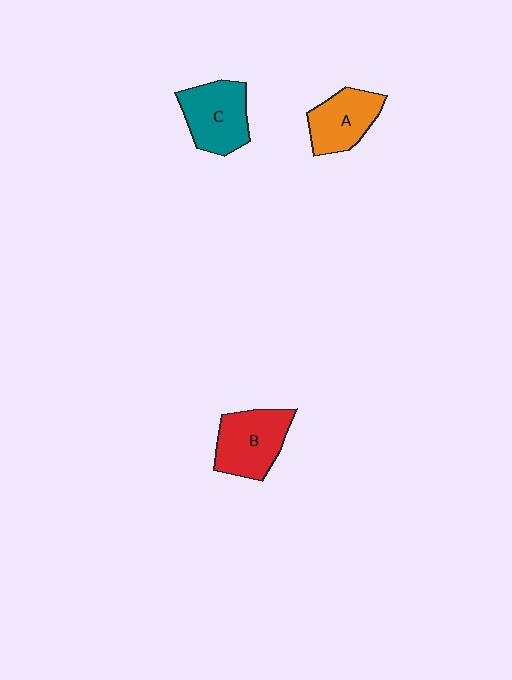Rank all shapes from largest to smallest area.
From largest to smallest: B (red), C (teal), A (orange).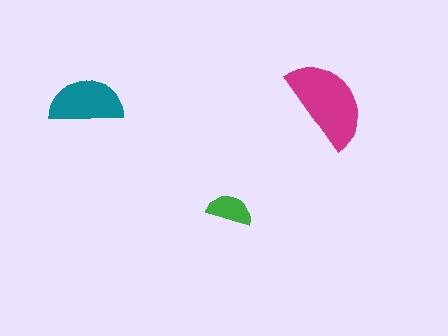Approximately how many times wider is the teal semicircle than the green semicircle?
About 1.5 times wider.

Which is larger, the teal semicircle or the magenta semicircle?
The magenta one.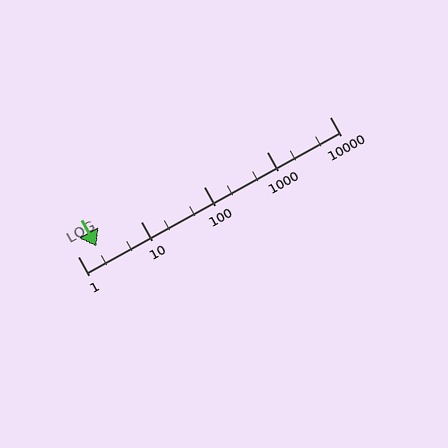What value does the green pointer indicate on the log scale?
The pointer indicates approximately 2.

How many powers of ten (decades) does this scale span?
The scale spans 4 decades, from 1 to 10000.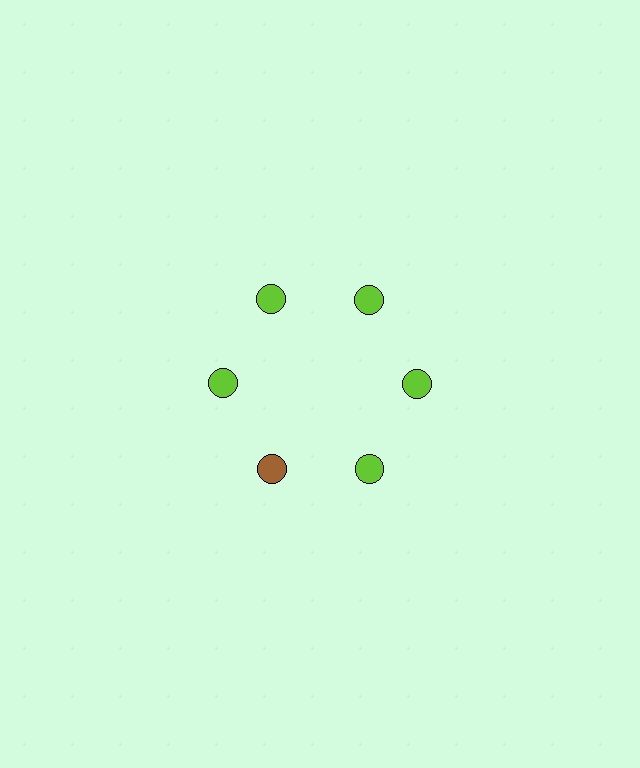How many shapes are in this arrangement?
There are 6 shapes arranged in a ring pattern.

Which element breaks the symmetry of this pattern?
The brown circle at roughly the 7 o'clock position breaks the symmetry. All other shapes are lime circles.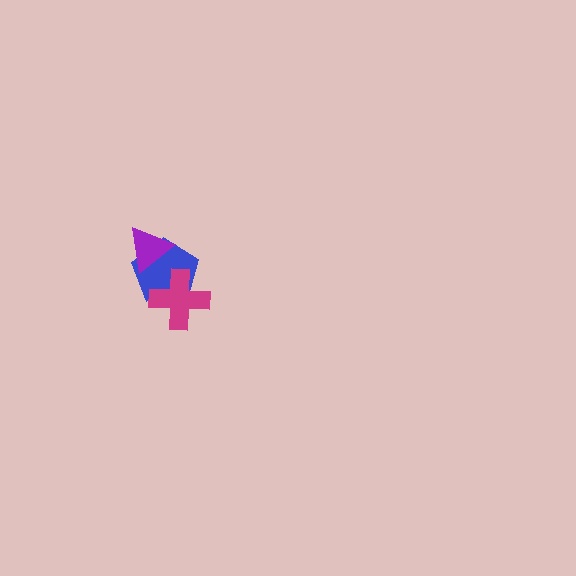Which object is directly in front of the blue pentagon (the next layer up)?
The magenta cross is directly in front of the blue pentagon.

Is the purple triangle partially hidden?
No, no other shape covers it.